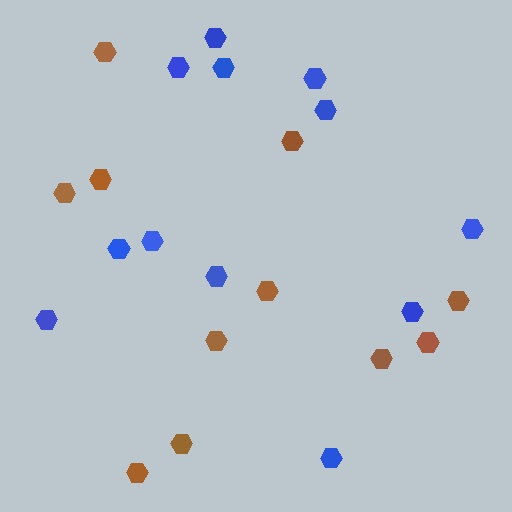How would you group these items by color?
There are 2 groups: one group of blue hexagons (12) and one group of brown hexagons (11).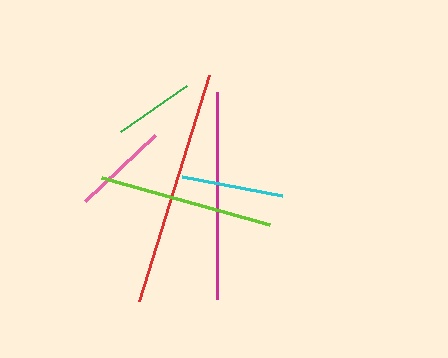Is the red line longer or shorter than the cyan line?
The red line is longer than the cyan line.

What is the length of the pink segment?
The pink segment is approximately 96 pixels long.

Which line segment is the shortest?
The green line is the shortest at approximately 80 pixels.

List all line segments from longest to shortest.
From longest to shortest: red, magenta, lime, cyan, pink, green.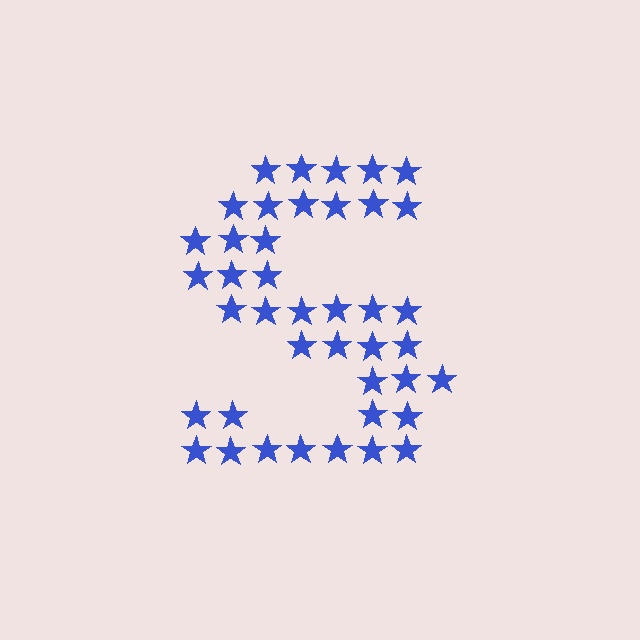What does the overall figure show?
The overall figure shows the letter S.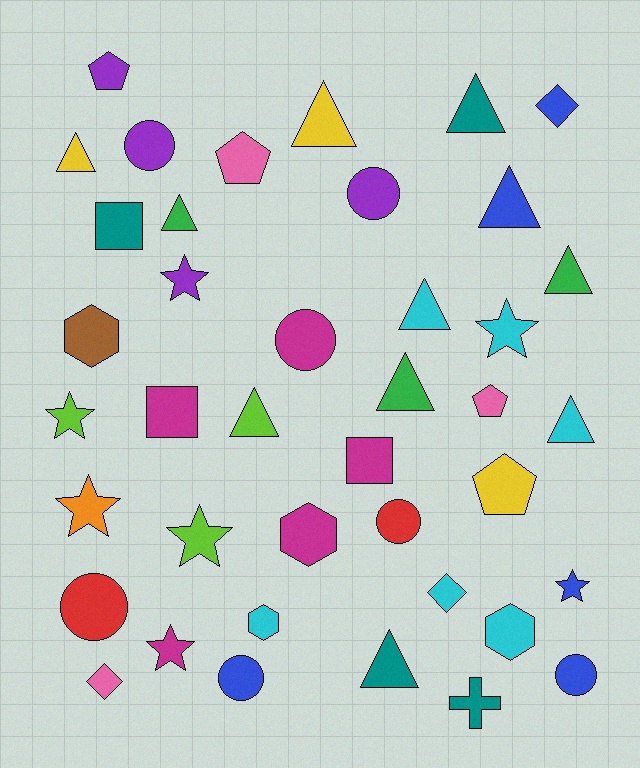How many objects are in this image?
There are 40 objects.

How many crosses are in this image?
There is 1 cross.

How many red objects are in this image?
There are 2 red objects.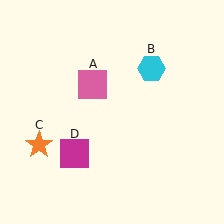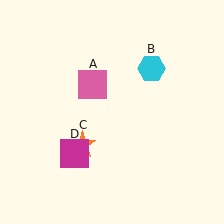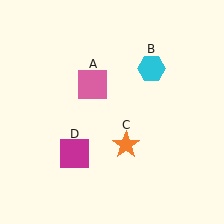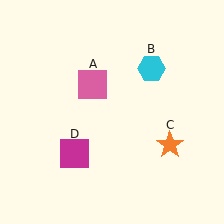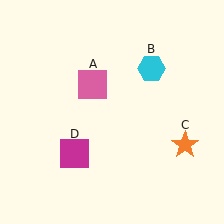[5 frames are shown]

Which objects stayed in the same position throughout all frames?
Pink square (object A) and cyan hexagon (object B) and magenta square (object D) remained stationary.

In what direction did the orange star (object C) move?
The orange star (object C) moved right.